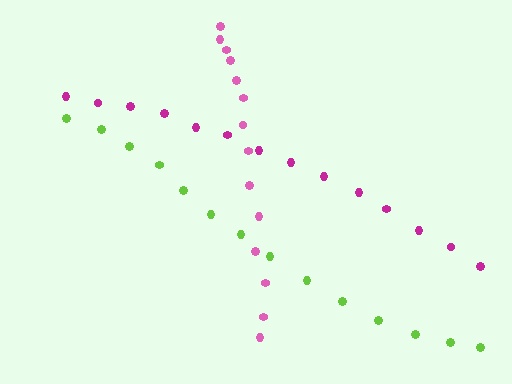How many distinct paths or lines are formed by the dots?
There are 3 distinct paths.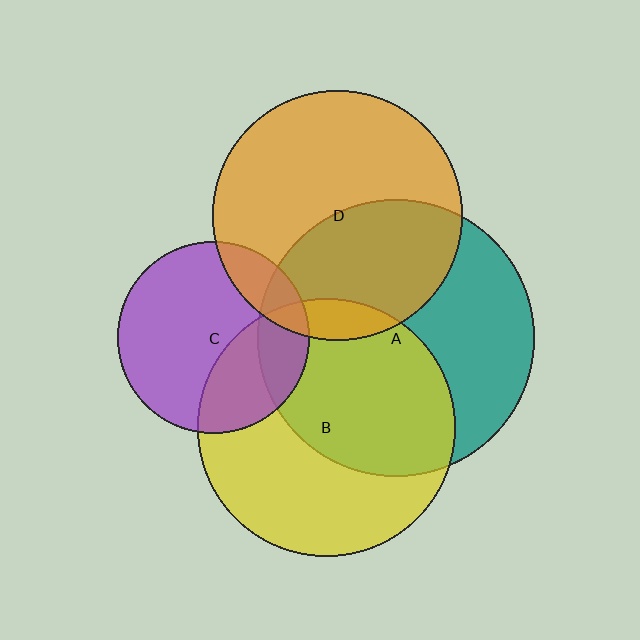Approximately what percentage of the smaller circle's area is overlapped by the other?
Approximately 15%.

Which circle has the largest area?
Circle A (teal).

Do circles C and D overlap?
Yes.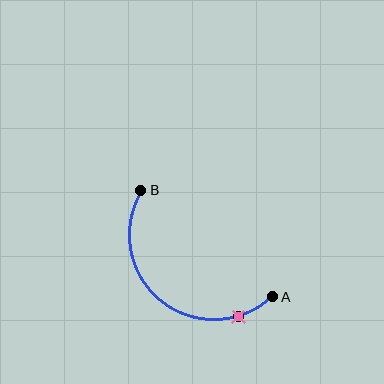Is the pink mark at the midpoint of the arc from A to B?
No. The pink mark lies on the arc but is closer to endpoint A. The arc midpoint would be at the point on the curve equidistant along the arc from both A and B.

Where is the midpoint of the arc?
The arc midpoint is the point on the curve farthest from the straight line joining A and B. It sits below and to the left of that line.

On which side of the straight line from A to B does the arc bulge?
The arc bulges below and to the left of the straight line connecting A and B.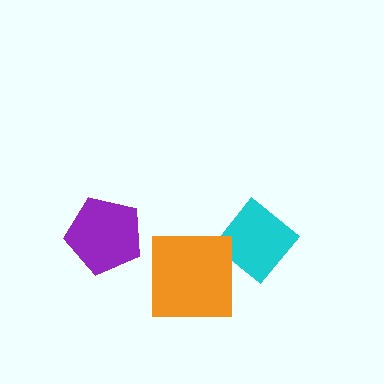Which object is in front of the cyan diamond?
The orange square is in front of the cyan diamond.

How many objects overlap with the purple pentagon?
0 objects overlap with the purple pentagon.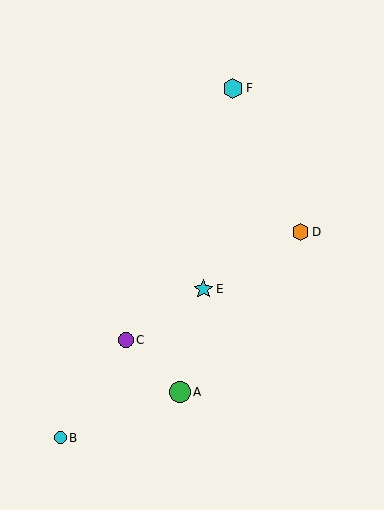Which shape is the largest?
The green circle (labeled A) is the largest.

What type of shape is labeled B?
Shape B is a cyan circle.